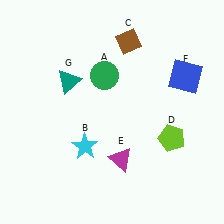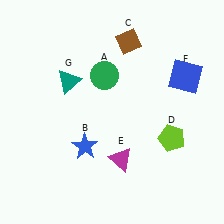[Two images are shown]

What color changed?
The star (B) changed from cyan in Image 1 to blue in Image 2.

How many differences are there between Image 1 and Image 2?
There is 1 difference between the two images.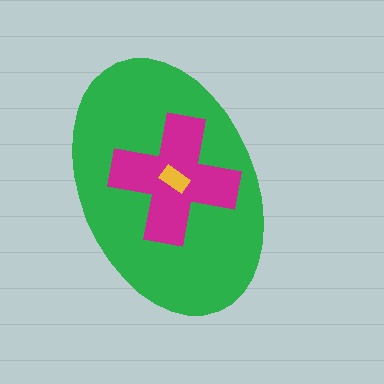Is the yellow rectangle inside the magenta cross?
Yes.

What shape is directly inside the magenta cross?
The yellow rectangle.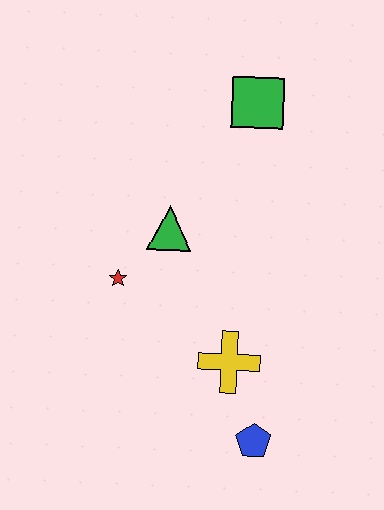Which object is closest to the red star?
The green triangle is closest to the red star.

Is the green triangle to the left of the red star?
No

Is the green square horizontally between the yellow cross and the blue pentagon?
Yes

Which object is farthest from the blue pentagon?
The green square is farthest from the blue pentagon.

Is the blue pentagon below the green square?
Yes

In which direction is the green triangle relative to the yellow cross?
The green triangle is above the yellow cross.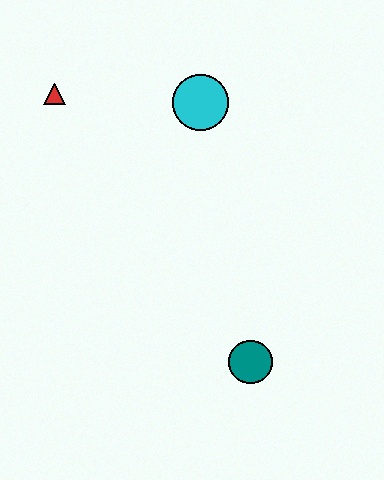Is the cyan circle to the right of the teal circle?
No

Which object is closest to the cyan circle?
The red triangle is closest to the cyan circle.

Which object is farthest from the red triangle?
The teal circle is farthest from the red triangle.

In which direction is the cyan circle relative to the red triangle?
The cyan circle is to the right of the red triangle.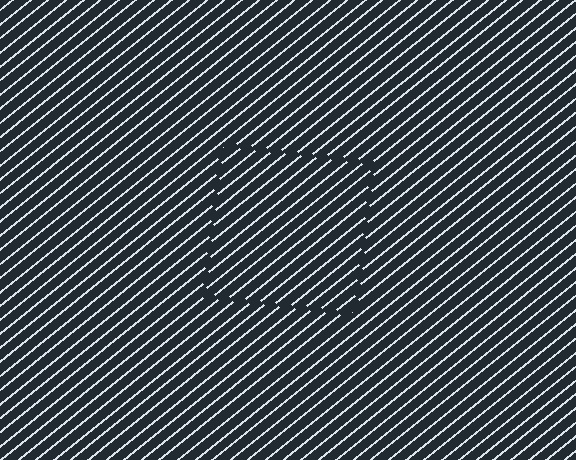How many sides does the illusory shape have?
4 sides — the line-ends trace a square.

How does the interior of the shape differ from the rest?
The interior of the shape contains the same grating, shifted by half a period — the contour is defined by the phase discontinuity where line-ends from the inner and outer gratings abut.